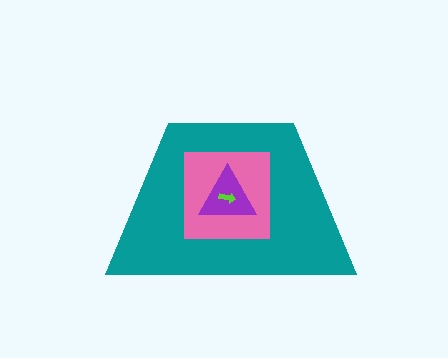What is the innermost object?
The lime arrow.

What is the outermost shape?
The teal trapezoid.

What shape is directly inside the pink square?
The purple triangle.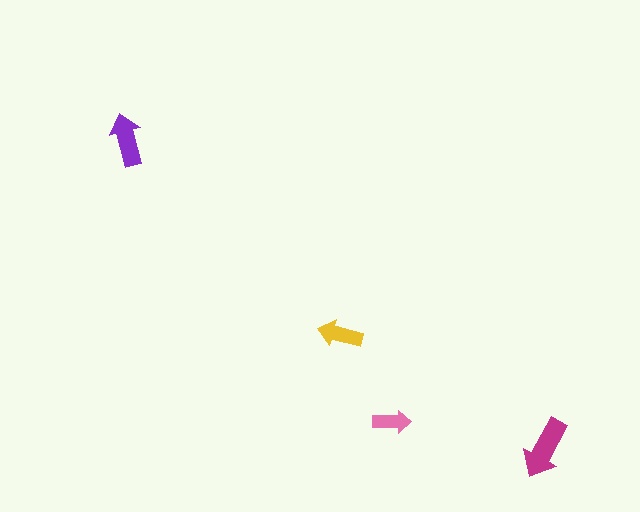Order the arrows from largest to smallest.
the magenta one, the purple one, the yellow one, the pink one.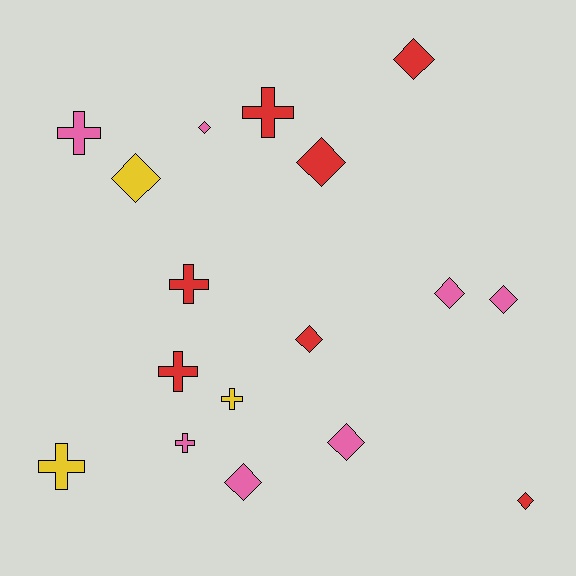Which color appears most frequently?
Pink, with 7 objects.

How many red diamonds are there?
There are 4 red diamonds.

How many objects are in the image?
There are 17 objects.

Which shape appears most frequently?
Diamond, with 10 objects.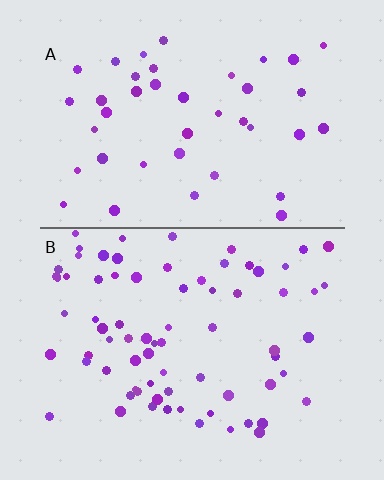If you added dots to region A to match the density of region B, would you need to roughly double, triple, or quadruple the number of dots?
Approximately double.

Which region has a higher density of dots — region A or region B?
B (the bottom).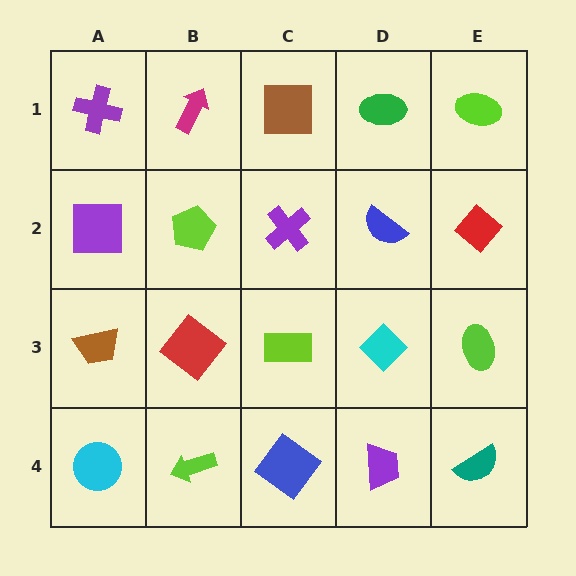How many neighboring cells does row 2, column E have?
3.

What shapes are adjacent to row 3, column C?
A purple cross (row 2, column C), a blue diamond (row 4, column C), a red diamond (row 3, column B), a cyan diamond (row 3, column D).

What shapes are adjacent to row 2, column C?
A brown square (row 1, column C), a lime rectangle (row 3, column C), a lime pentagon (row 2, column B), a blue semicircle (row 2, column D).